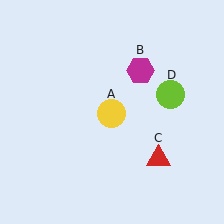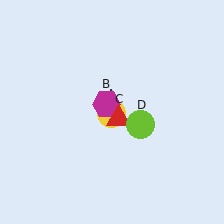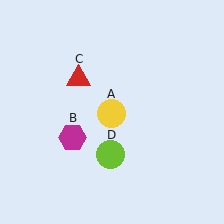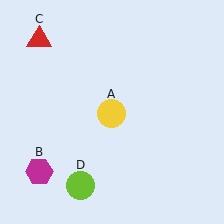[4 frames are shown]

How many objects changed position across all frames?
3 objects changed position: magenta hexagon (object B), red triangle (object C), lime circle (object D).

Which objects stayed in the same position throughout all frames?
Yellow circle (object A) remained stationary.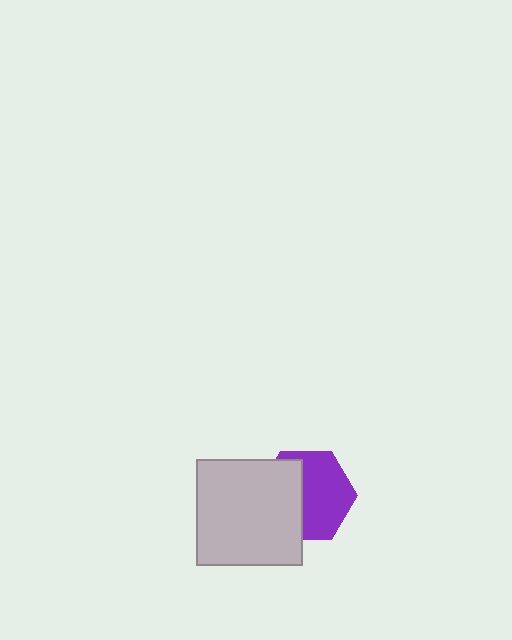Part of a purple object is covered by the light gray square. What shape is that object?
It is a hexagon.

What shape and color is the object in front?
The object in front is a light gray square.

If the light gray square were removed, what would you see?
You would see the complete purple hexagon.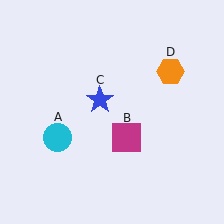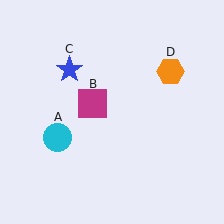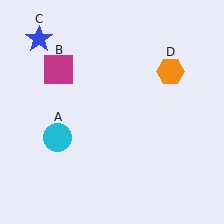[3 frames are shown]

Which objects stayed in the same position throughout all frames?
Cyan circle (object A) and orange hexagon (object D) remained stationary.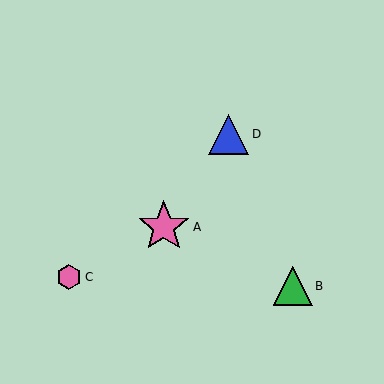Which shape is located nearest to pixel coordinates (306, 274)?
The green triangle (labeled B) at (293, 286) is nearest to that location.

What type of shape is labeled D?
Shape D is a blue triangle.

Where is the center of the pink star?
The center of the pink star is at (164, 227).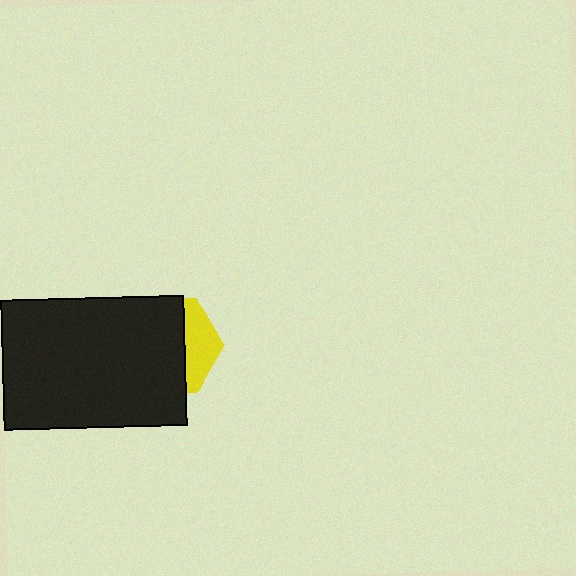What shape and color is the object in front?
The object in front is a black rectangle.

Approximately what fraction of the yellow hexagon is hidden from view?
Roughly 68% of the yellow hexagon is hidden behind the black rectangle.